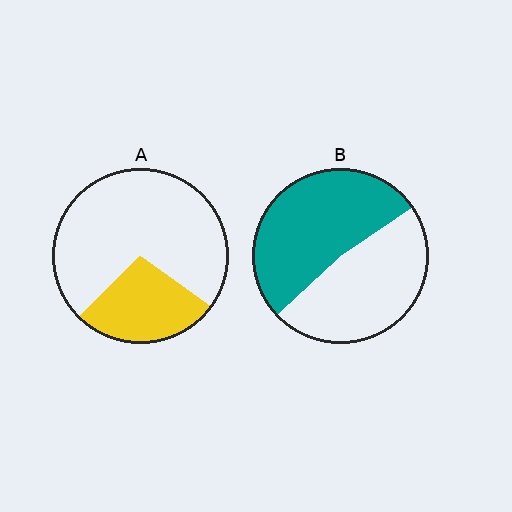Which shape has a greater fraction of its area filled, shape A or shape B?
Shape B.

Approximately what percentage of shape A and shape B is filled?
A is approximately 30% and B is approximately 55%.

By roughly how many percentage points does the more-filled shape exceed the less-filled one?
By roughly 25 percentage points (B over A).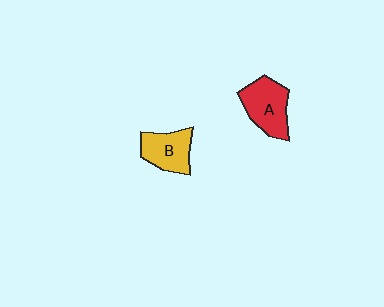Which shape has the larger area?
Shape A (red).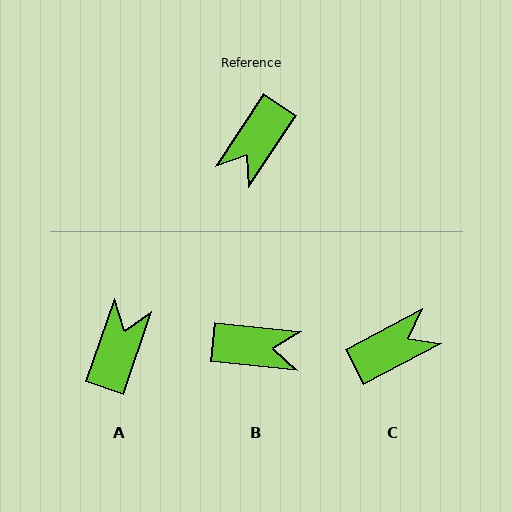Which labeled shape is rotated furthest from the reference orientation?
A, about 165 degrees away.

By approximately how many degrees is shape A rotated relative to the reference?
Approximately 165 degrees clockwise.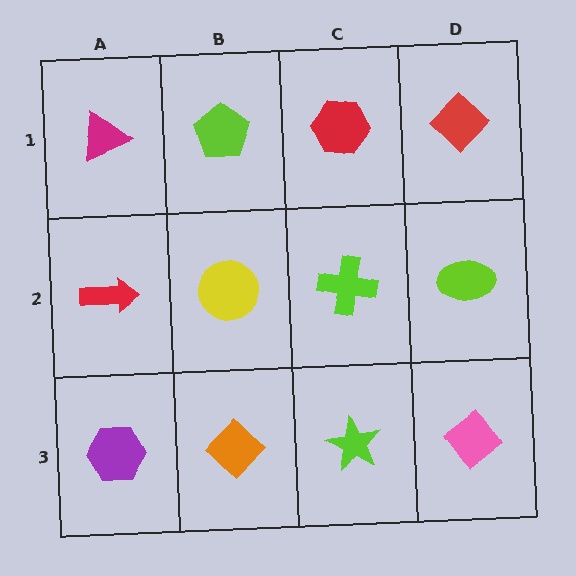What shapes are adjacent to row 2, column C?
A red hexagon (row 1, column C), a lime star (row 3, column C), a yellow circle (row 2, column B), a lime ellipse (row 2, column D).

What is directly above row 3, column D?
A lime ellipse.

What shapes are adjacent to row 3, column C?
A lime cross (row 2, column C), an orange diamond (row 3, column B), a pink diamond (row 3, column D).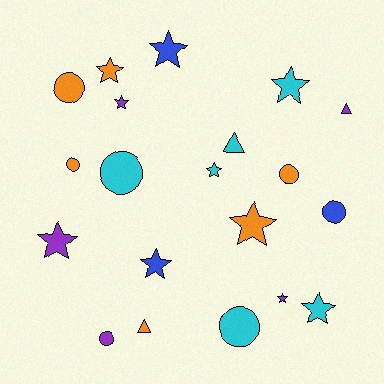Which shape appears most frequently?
Star, with 10 objects.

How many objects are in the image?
There are 20 objects.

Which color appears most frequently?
Cyan, with 6 objects.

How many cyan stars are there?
There are 3 cyan stars.